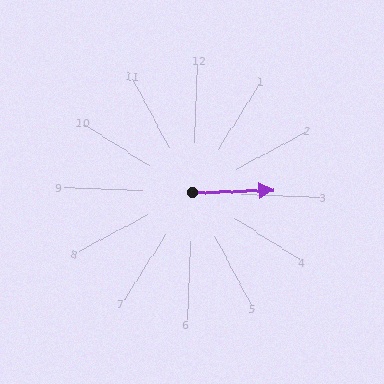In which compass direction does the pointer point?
East.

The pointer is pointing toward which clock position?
Roughly 3 o'clock.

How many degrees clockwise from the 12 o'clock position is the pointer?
Approximately 86 degrees.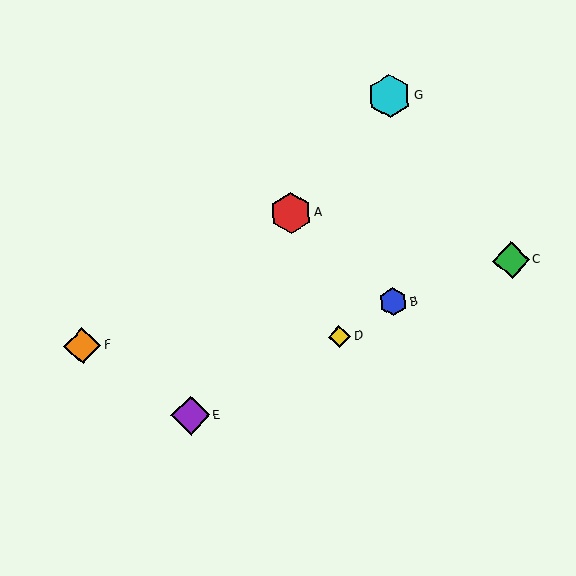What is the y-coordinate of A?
Object A is at y≈213.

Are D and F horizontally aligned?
Yes, both are at y≈337.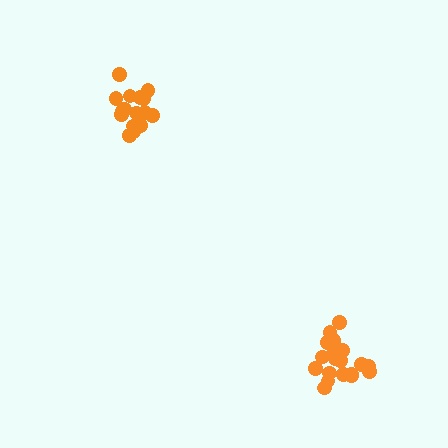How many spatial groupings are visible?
There are 2 spatial groupings.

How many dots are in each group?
Group 1: 20 dots, Group 2: 16 dots (36 total).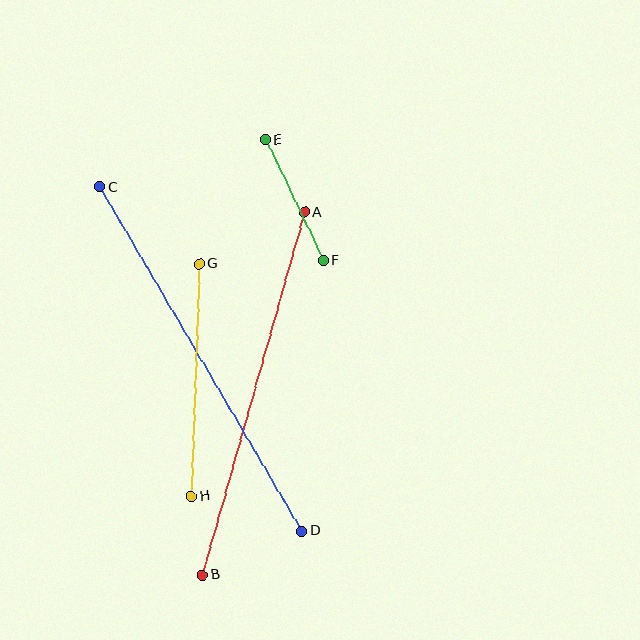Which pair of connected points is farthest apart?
Points C and D are farthest apart.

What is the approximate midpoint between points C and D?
The midpoint is at approximately (201, 359) pixels.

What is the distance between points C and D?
The distance is approximately 399 pixels.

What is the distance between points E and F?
The distance is approximately 134 pixels.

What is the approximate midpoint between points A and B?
The midpoint is at approximately (253, 394) pixels.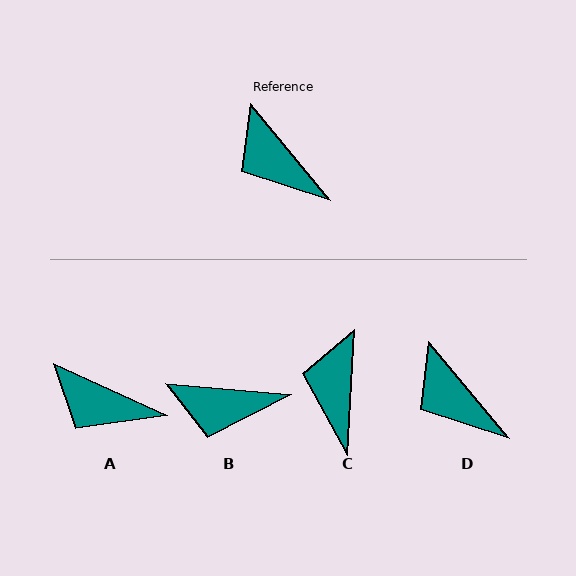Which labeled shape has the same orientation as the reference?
D.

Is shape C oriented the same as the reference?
No, it is off by about 43 degrees.